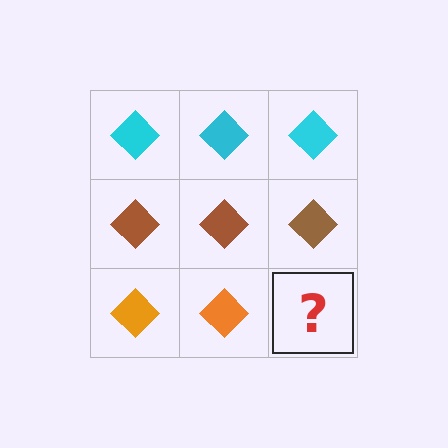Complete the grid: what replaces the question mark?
The question mark should be replaced with an orange diamond.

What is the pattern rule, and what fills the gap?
The rule is that each row has a consistent color. The gap should be filled with an orange diamond.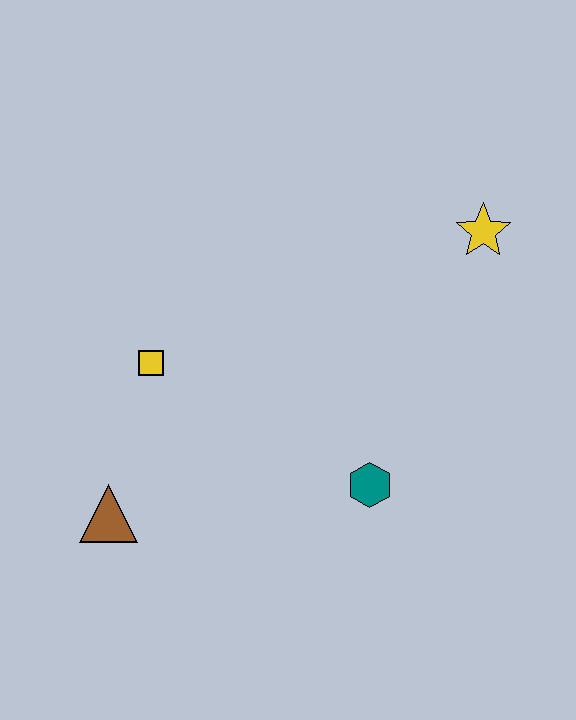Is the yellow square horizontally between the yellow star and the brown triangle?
Yes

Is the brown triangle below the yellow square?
Yes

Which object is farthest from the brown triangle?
The yellow star is farthest from the brown triangle.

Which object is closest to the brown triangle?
The yellow square is closest to the brown triangle.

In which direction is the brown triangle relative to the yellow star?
The brown triangle is to the left of the yellow star.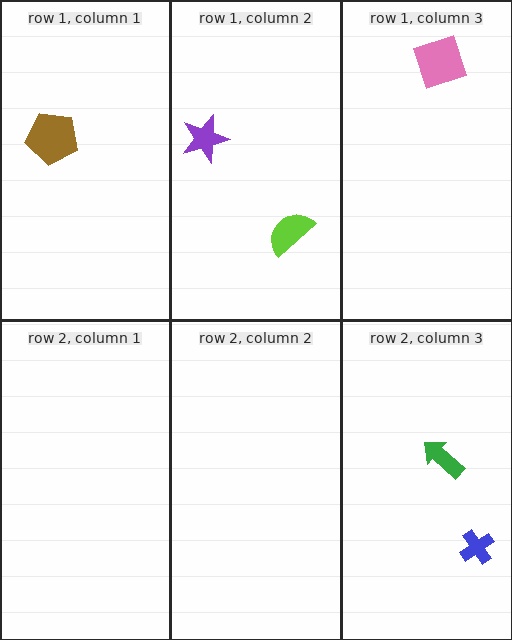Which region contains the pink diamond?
The row 1, column 3 region.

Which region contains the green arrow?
The row 2, column 3 region.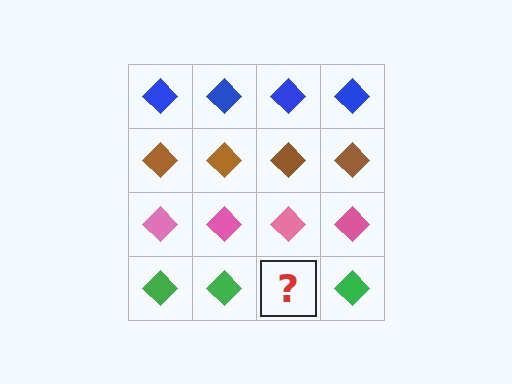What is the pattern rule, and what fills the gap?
The rule is that each row has a consistent color. The gap should be filled with a green diamond.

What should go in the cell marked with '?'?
The missing cell should contain a green diamond.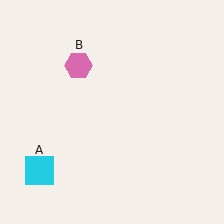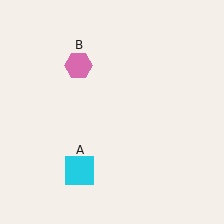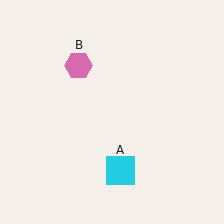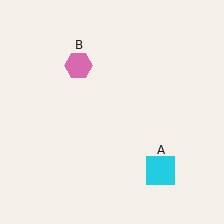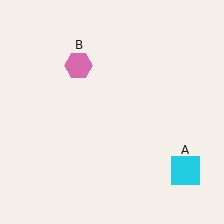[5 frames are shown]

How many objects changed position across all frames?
1 object changed position: cyan square (object A).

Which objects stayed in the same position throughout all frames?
Pink hexagon (object B) remained stationary.